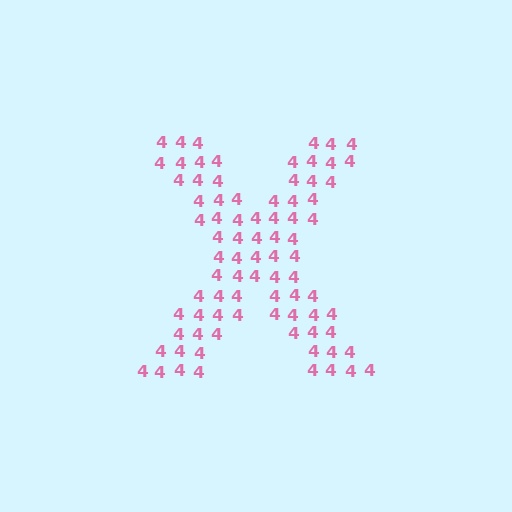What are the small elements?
The small elements are digit 4's.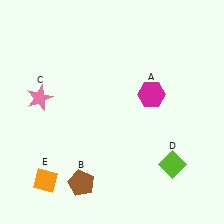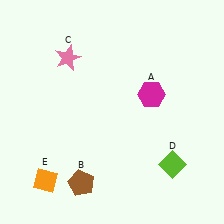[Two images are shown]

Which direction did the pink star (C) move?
The pink star (C) moved up.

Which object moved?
The pink star (C) moved up.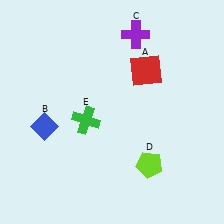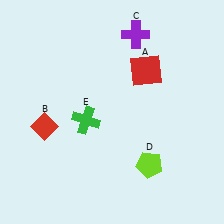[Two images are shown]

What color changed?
The diamond (B) changed from blue in Image 1 to red in Image 2.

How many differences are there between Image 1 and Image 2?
There is 1 difference between the two images.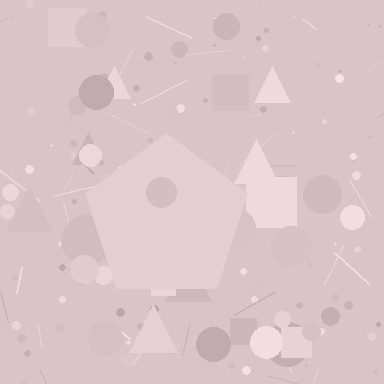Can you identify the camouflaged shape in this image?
The camouflaged shape is a pentagon.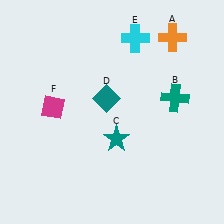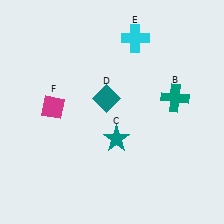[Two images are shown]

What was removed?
The orange cross (A) was removed in Image 2.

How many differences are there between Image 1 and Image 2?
There is 1 difference between the two images.